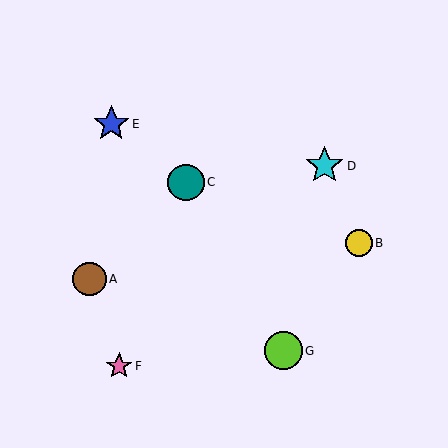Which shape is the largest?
The cyan star (labeled D) is the largest.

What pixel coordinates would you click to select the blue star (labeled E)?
Click at (111, 124) to select the blue star E.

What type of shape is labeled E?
Shape E is a blue star.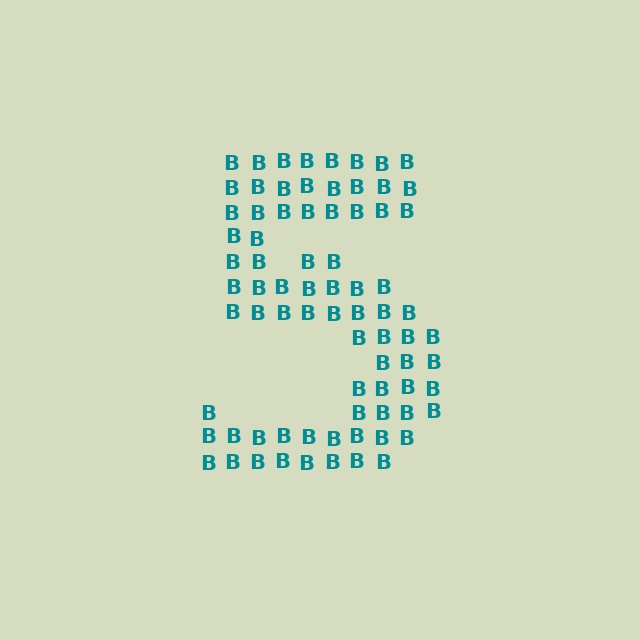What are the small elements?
The small elements are letter B's.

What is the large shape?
The large shape is the digit 5.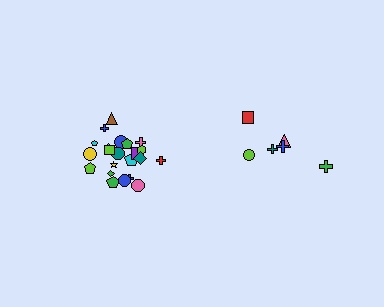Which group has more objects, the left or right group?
The left group.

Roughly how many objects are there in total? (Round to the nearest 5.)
Roughly 30 objects in total.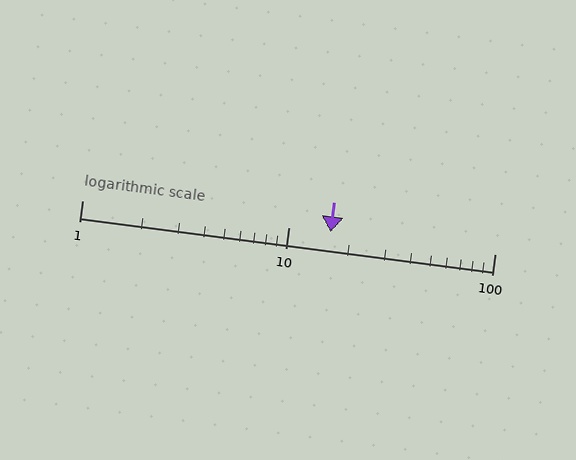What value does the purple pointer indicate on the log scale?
The pointer indicates approximately 16.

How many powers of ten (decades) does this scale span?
The scale spans 2 decades, from 1 to 100.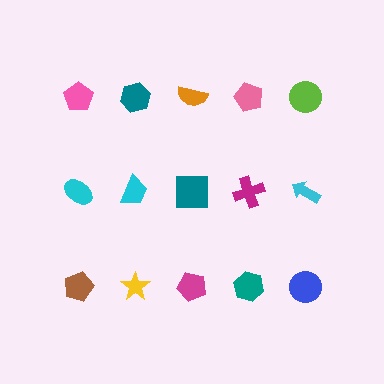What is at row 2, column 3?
A teal square.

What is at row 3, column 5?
A blue circle.